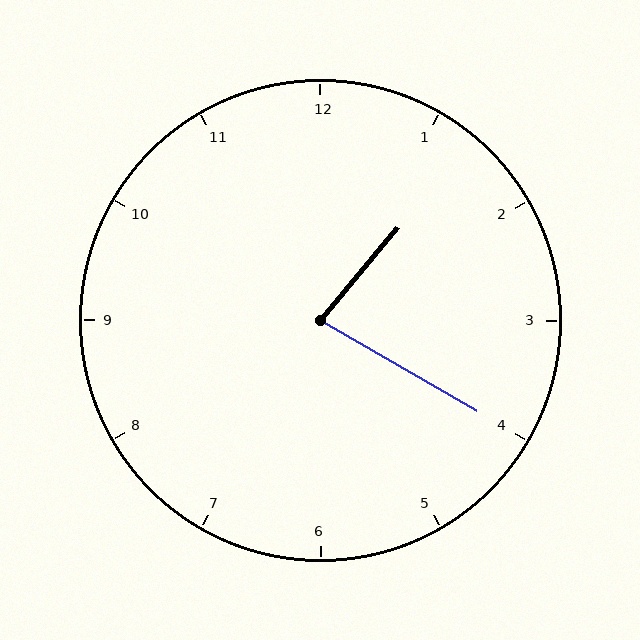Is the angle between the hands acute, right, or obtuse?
It is acute.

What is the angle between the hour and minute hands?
Approximately 80 degrees.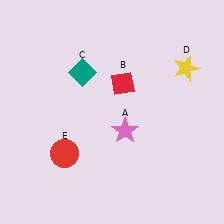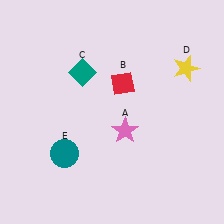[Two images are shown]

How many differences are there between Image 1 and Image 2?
There is 1 difference between the two images.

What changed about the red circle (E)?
In Image 1, E is red. In Image 2, it changed to teal.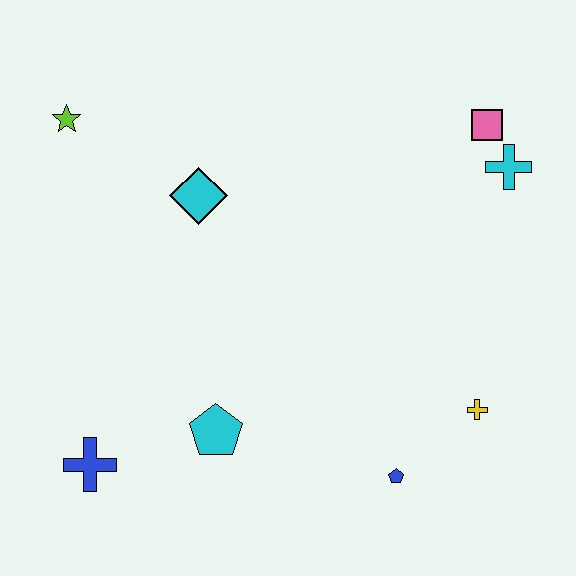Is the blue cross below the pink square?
Yes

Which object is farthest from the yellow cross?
The lime star is farthest from the yellow cross.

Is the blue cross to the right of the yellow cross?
No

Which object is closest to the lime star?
The cyan diamond is closest to the lime star.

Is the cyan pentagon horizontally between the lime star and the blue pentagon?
Yes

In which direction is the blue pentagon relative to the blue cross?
The blue pentagon is to the right of the blue cross.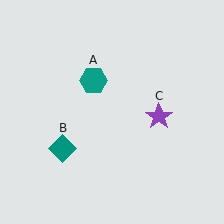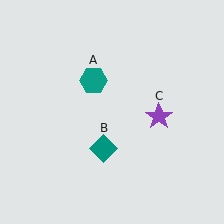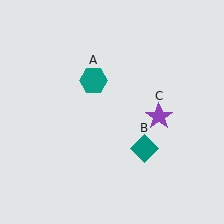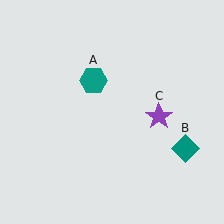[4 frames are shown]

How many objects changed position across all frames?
1 object changed position: teal diamond (object B).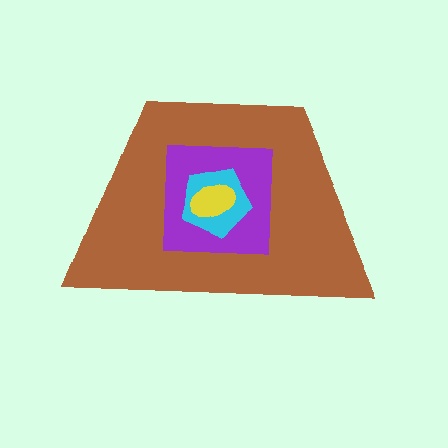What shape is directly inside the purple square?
The cyan pentagon.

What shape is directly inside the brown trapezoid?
The purple square.